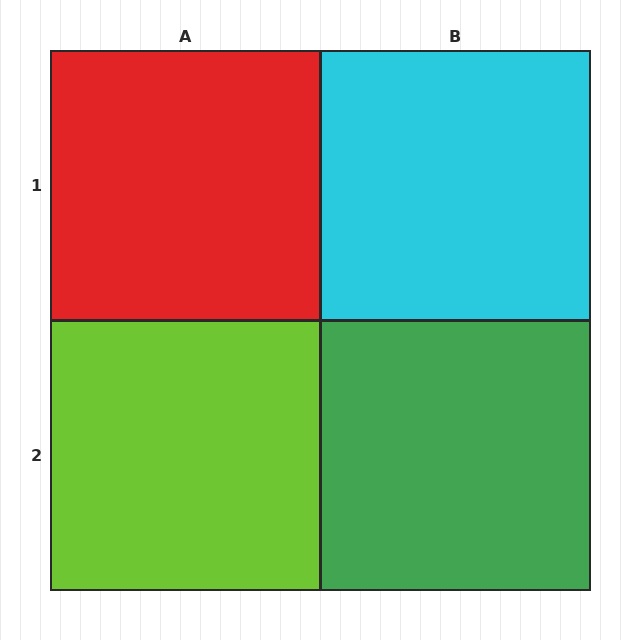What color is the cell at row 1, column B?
Cyan.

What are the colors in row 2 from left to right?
Lime, green.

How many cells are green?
1 cell is green.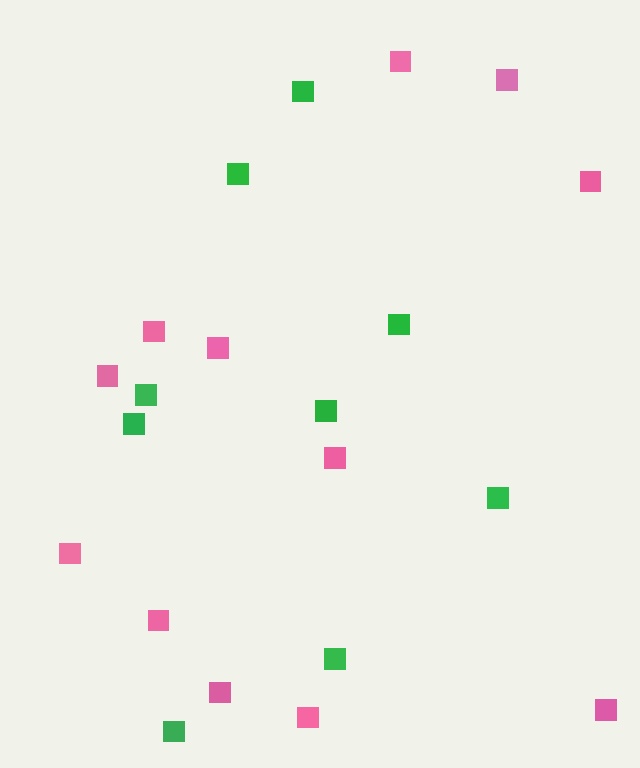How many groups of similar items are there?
There are 2 groups: one group of green squares (9) and one group of pink squares (12).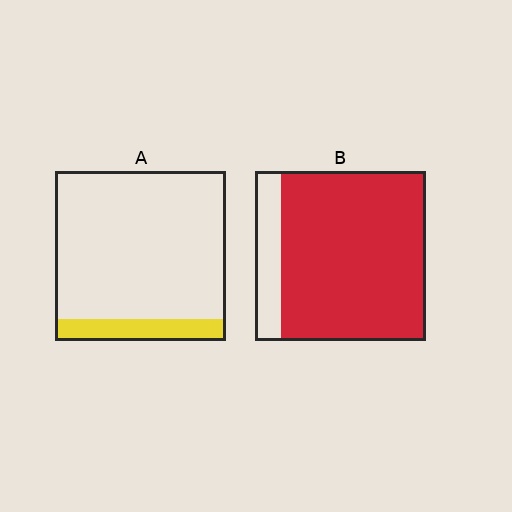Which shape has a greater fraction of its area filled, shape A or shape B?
Shape B.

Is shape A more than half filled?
No.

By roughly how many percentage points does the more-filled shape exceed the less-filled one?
By roughly 70 percentage points (B over A).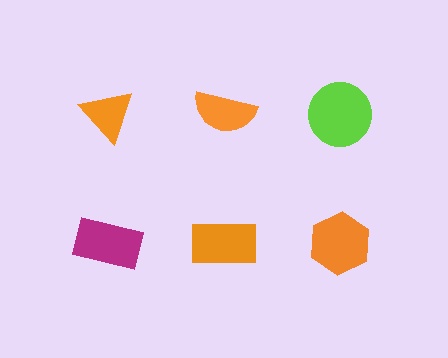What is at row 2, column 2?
An orange rectangle.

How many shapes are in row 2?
3 shapes.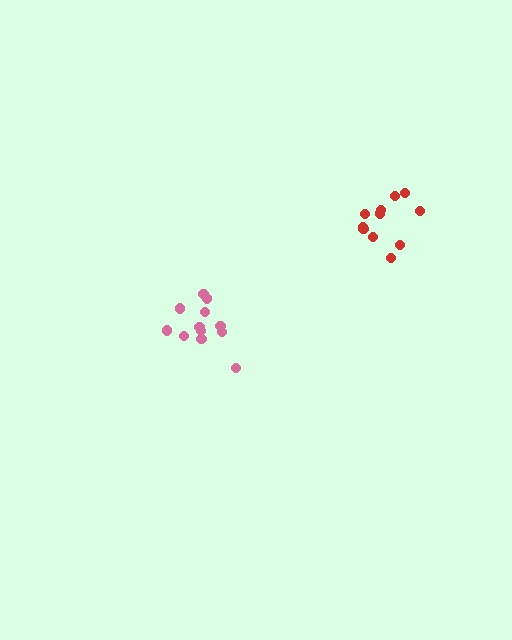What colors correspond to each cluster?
The clusters are colored: red, pink.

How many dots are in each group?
Group 1: 11 dots, Group 2: 12 dots (23 total).